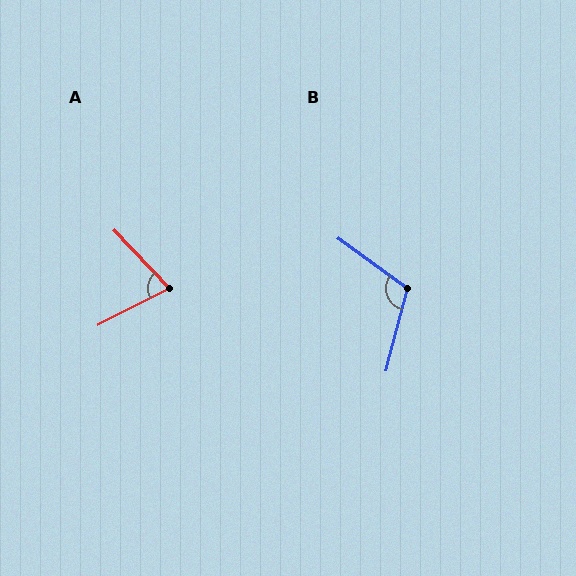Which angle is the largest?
B, at approximately 112 degrees.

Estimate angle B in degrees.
Approximately 112 degrees.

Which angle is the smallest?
A, at approximately 73 degrees.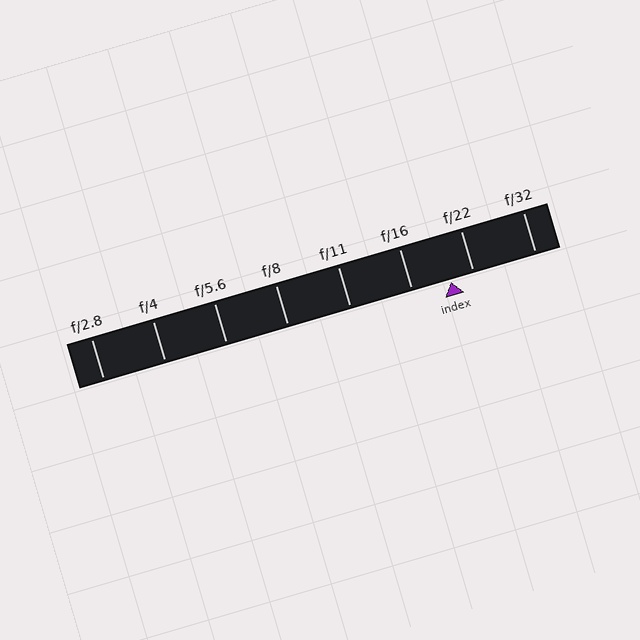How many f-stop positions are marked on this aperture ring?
There are 8 f-stop positions marked.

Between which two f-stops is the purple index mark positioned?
The index mark is between f/16 and f/22.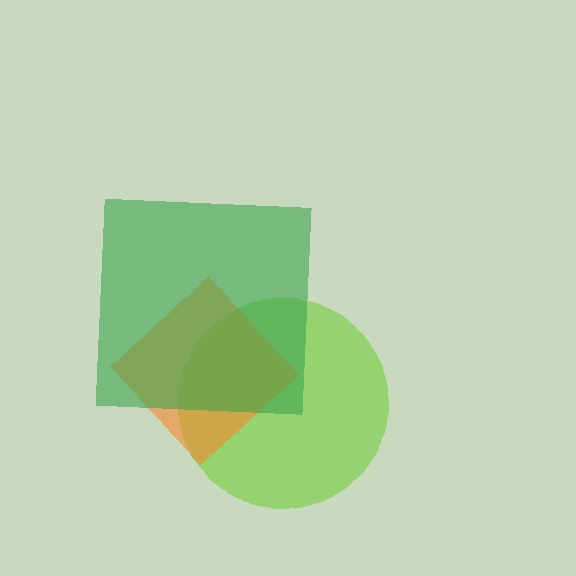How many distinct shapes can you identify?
There are 3 distinct shapes: a lime circle, an orange diamond, a green square.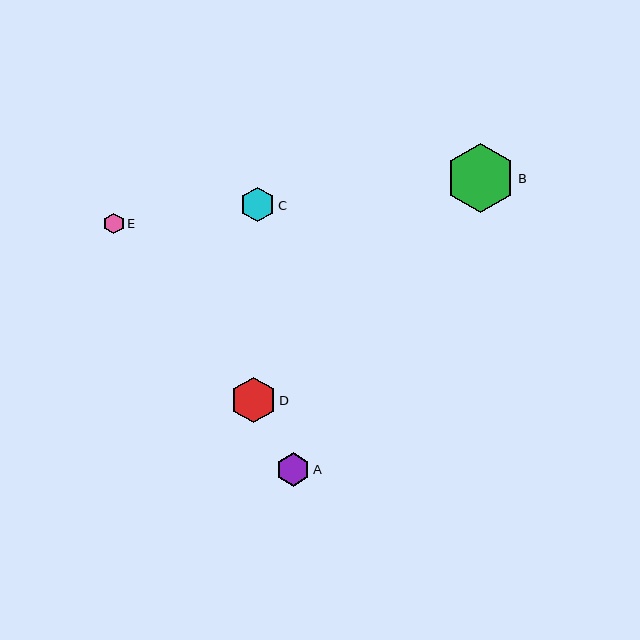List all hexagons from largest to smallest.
From largest to smallest: B, D, C, A, E.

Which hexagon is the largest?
Hexagon B is the largest with a size of approximately 70 pixels.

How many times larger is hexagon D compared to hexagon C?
Hexagon D is approximately 1.3 times the size of hexagon C.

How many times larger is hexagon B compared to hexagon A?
Hexagon B is approximately 2.1 times the size of hexagon A.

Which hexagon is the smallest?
Hexagon E is the smallest with a size of approximately 21 pixels.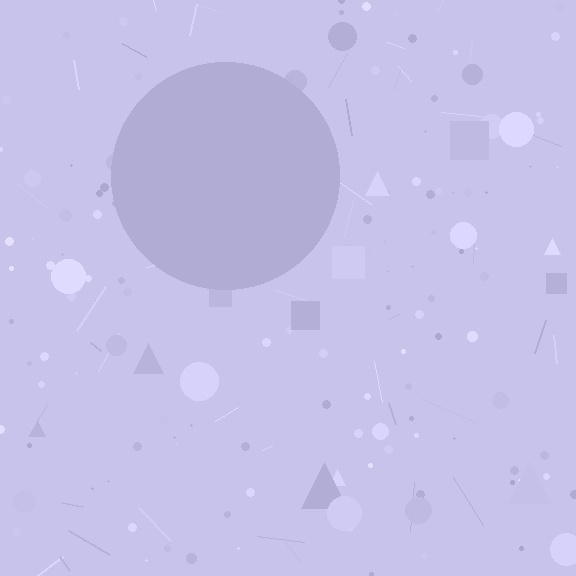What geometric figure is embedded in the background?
A circle is embedded in the background.